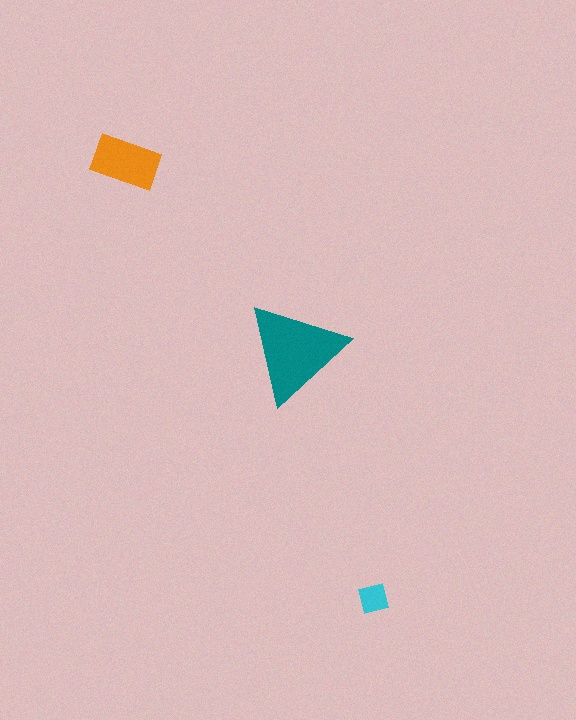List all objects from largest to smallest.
The teal triangle, the orange rectangle, the cyan square.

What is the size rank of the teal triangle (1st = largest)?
1st.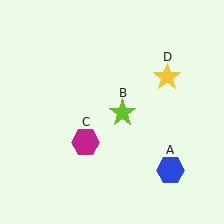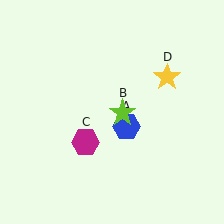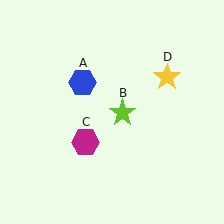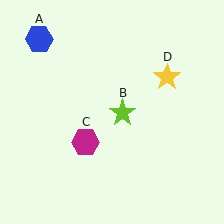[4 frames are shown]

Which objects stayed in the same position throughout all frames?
Lime star (object B) and magenta hexagon (object C) and yellow star (object D) remained stationary.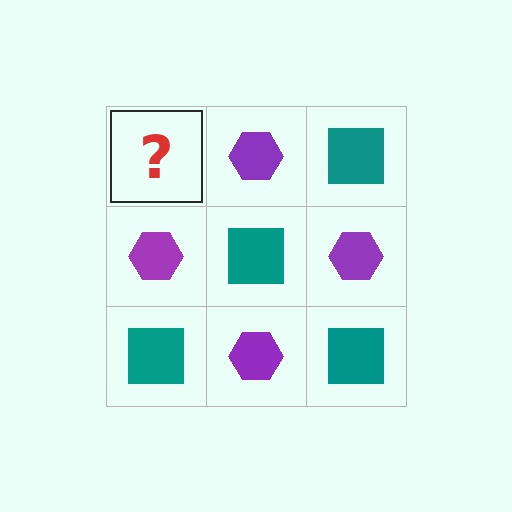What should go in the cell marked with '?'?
The missing cell should contain a teal square.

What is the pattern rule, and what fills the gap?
The rule is that it alternates teal square and purple hexagon in a checkerboard pattern. The gap should be filled with a teal square.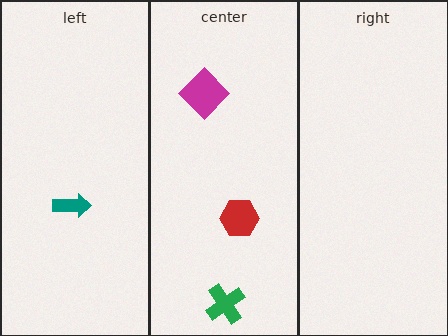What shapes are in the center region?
The magenta diamond, the red hexagon, the green cross.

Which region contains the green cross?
The center region.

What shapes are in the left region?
The teal arrow.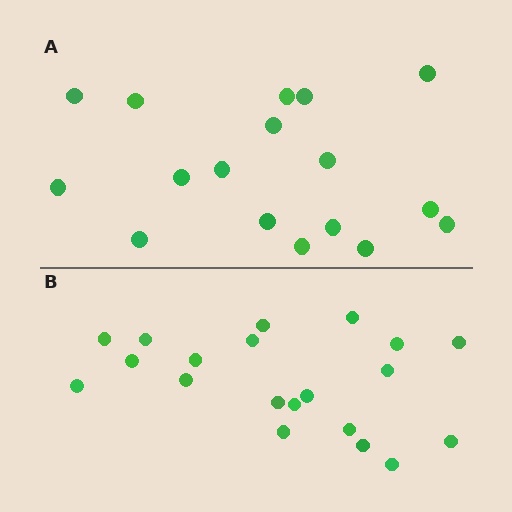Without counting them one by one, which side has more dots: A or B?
Region B (the bottom region) has more dots.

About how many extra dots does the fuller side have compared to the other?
Region B has just a few more — roughly 2 or 3 more dots than region A.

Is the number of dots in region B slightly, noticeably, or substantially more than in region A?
Region B has only slightly more — the two regions are fairly close. The ratio is roughly 1.2 to 1.